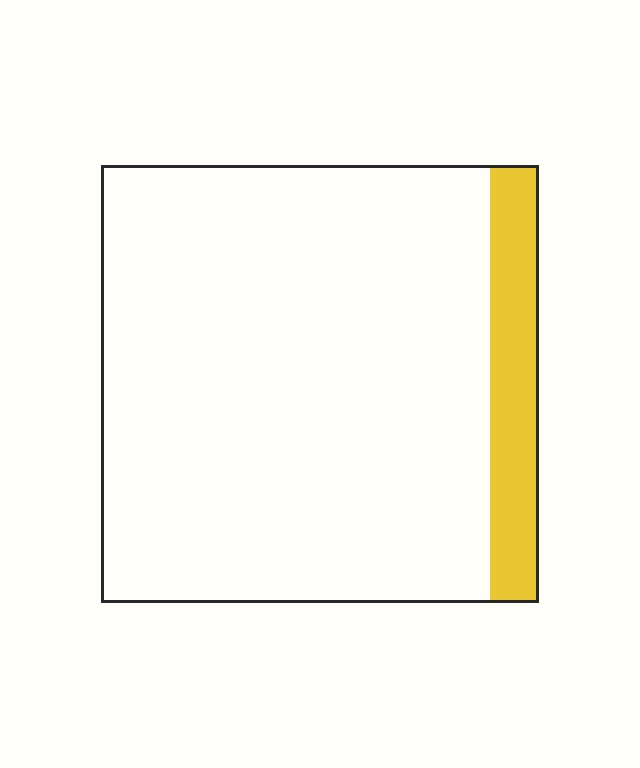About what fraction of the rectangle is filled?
About one tenth (1/10).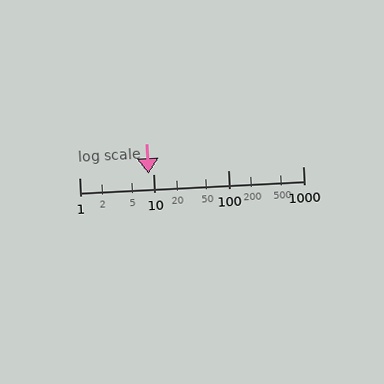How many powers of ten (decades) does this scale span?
The scale spans 3 decades, from 1 to 1000.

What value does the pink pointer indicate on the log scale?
The pointer indicates approximately 8.5.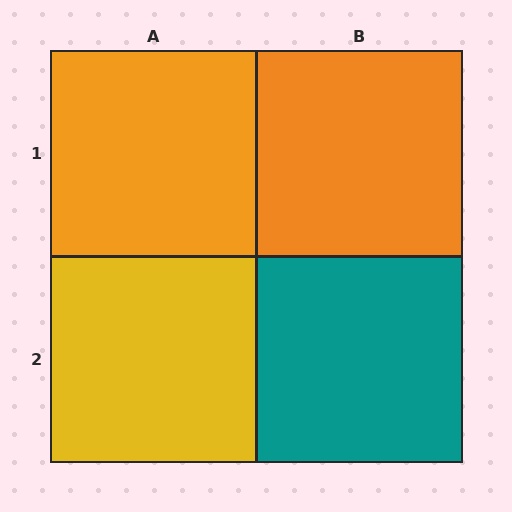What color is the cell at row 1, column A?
Orange.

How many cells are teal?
1 cell is teal.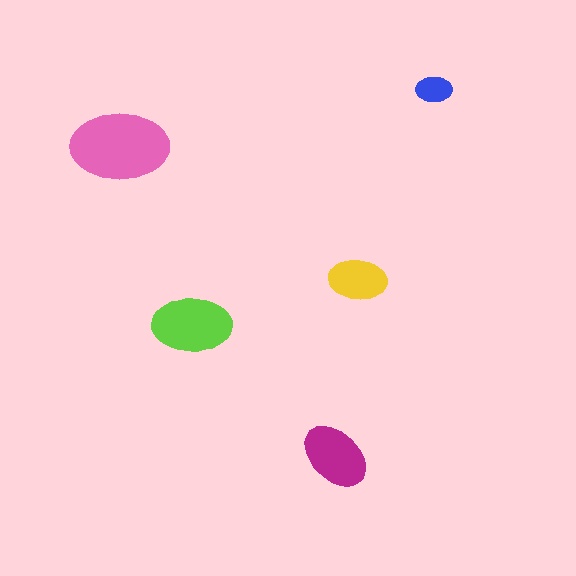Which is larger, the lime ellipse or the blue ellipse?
The lime one.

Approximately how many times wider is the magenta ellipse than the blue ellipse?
About 2 times wider.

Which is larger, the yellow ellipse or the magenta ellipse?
The magenta one.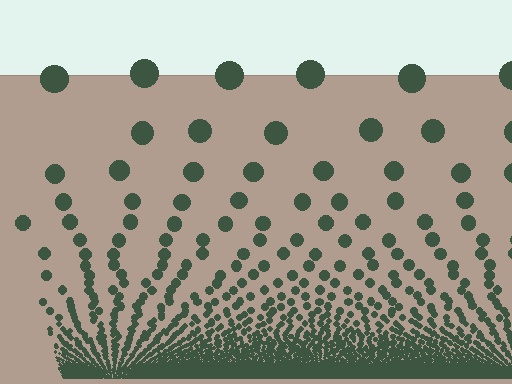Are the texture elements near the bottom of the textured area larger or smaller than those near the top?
Smaller. The gradient is inverted — elements near the bottom are smaller and denser.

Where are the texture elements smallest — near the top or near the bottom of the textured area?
Near the bottom.